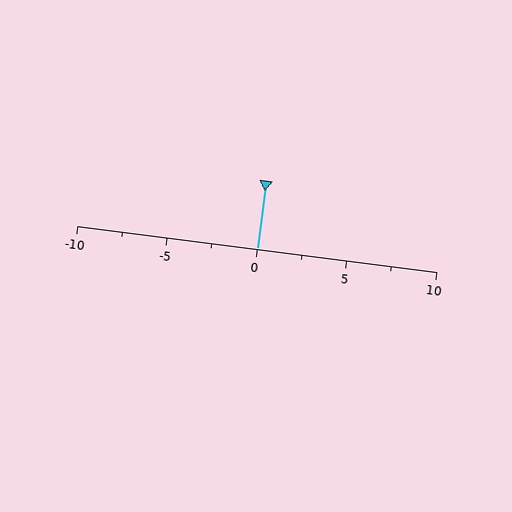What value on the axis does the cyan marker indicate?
The marker indicates approximately 0.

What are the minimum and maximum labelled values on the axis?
The axis runs from -10 to 10.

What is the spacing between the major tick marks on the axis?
The major ticks are spaced 5 apart.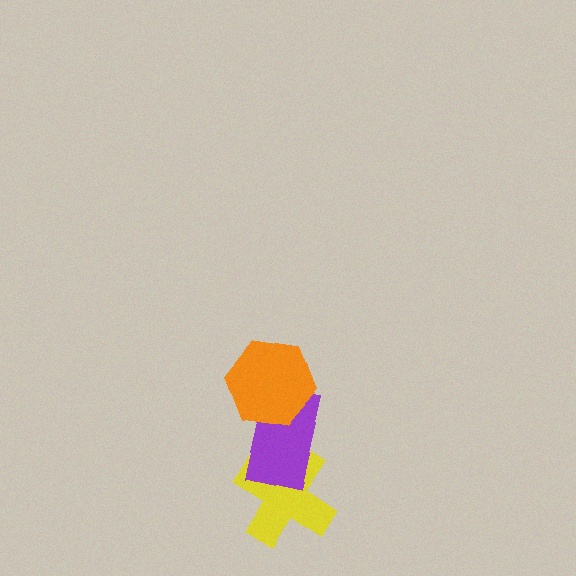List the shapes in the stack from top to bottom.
From top to bottom: the orange hexagon, the purple rectangle, the yellow cross.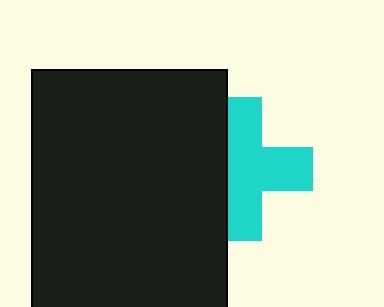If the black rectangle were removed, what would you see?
You would see the complete cyan cross.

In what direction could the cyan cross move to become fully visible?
The cyan cross could move right. That would shift it out from behind the black rectangle entirely.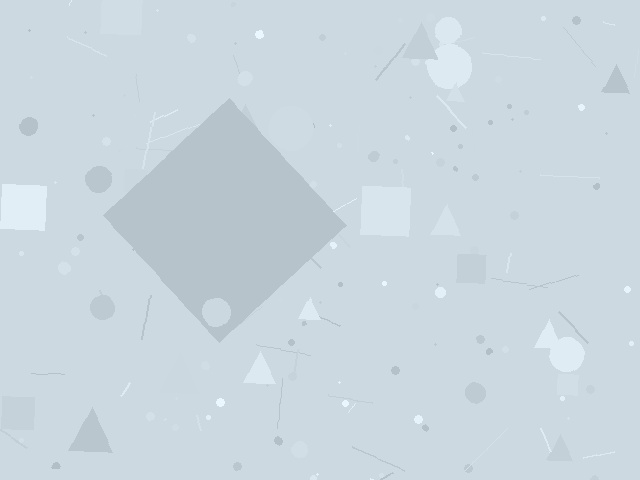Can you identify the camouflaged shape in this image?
The camouflaged shape is a diamond.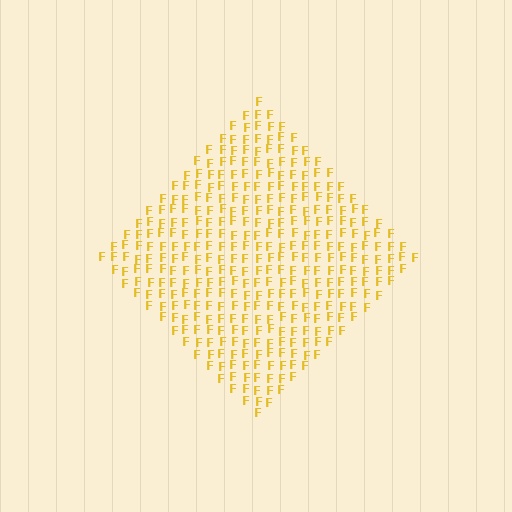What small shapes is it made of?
It is made of small letter F's.